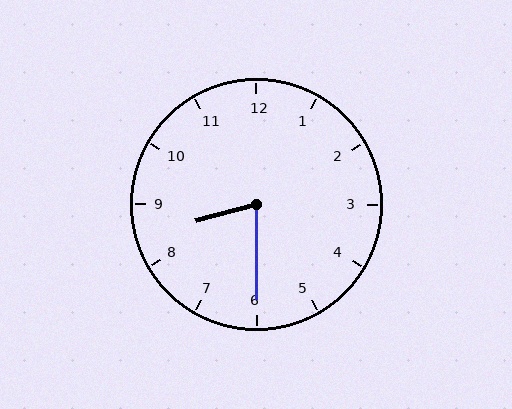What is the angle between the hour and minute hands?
Approximately 75 degrees.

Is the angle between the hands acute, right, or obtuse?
It is acute.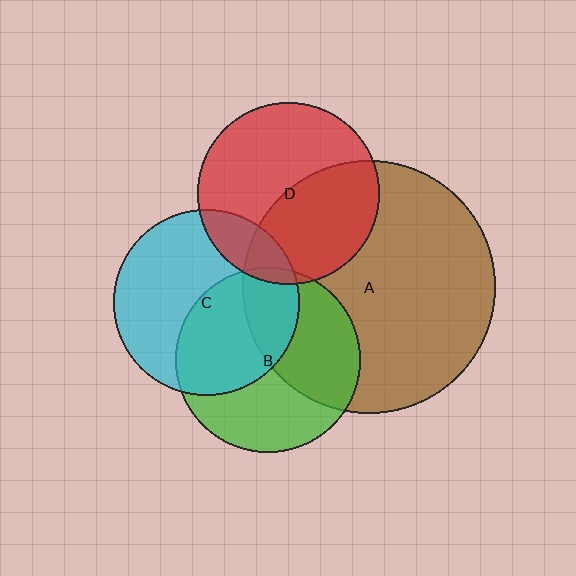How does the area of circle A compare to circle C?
Approximately 1.8 times.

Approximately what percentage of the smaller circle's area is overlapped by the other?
Approximately 15%.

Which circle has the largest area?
Circle A (brown).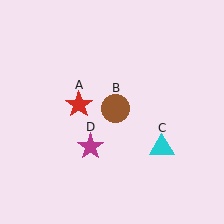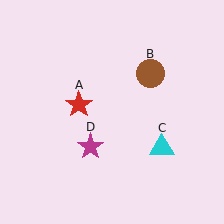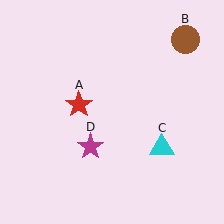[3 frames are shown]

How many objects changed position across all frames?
1 object changed position: brown circle (object B).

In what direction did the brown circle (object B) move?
The brown circle (object B) moved up and to the right.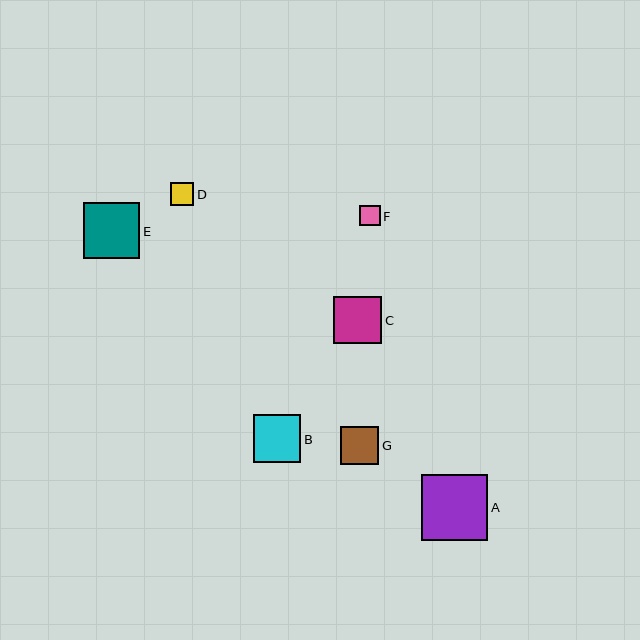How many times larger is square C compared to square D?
Square C is approximately 2.1 times the size of square D.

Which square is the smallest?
Square F is the smallest with a size of approximately 21 pixels.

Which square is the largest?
Square A is the largest with a size of approximately 66 pixels.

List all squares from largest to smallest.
From largest to smallest: A, E, B, C, G, D, F.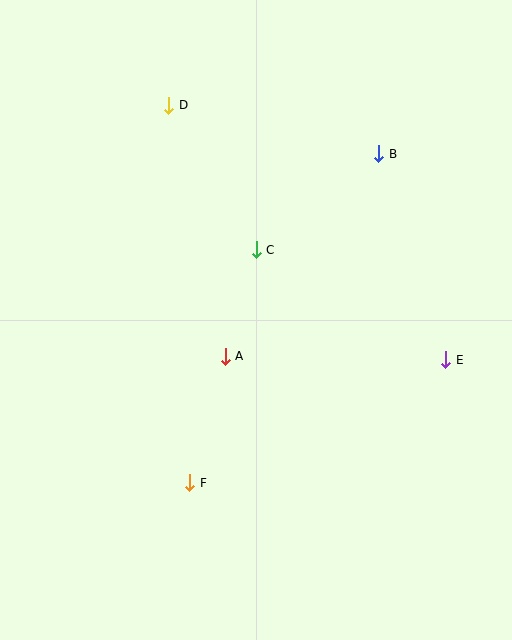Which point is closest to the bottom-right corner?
Point E is closest to the bottom-right corner.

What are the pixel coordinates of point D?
Point D is at (169, 105).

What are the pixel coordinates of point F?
Point F is at (190, 483).